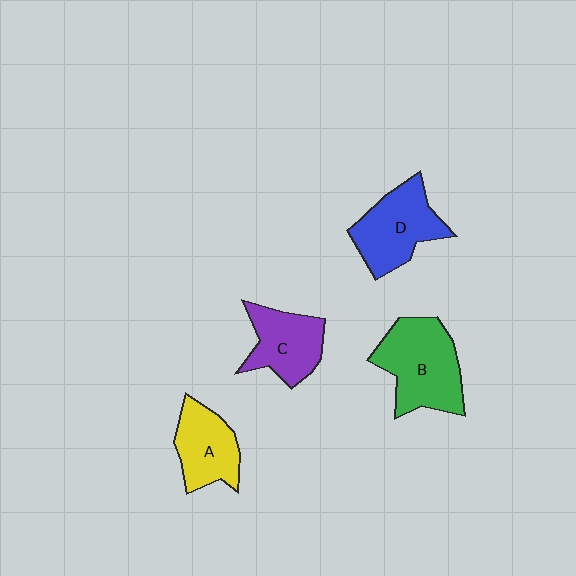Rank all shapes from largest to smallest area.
From largest to smallest: B (green), D (blue), C (purple), A (yellow).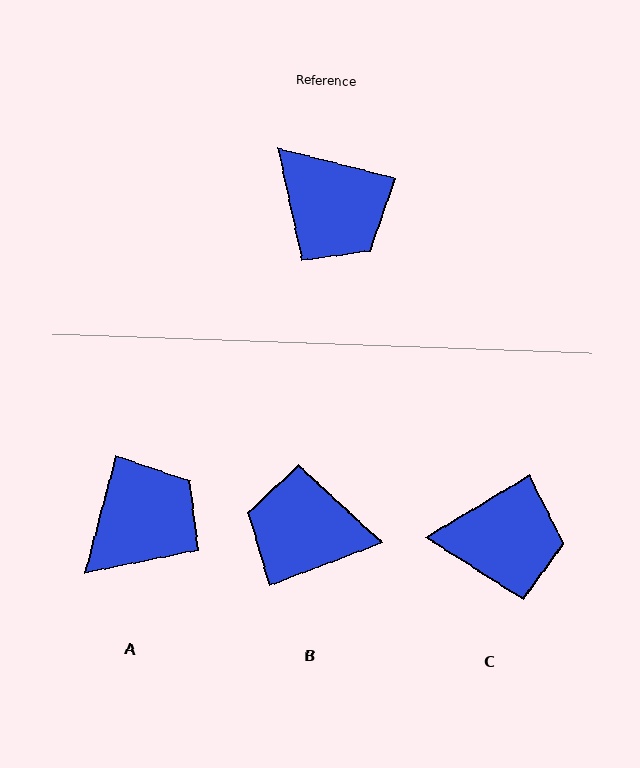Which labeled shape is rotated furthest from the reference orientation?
B, about 144 degrees away.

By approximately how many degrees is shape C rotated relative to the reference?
Approximately 46 degrees counter-clockwise.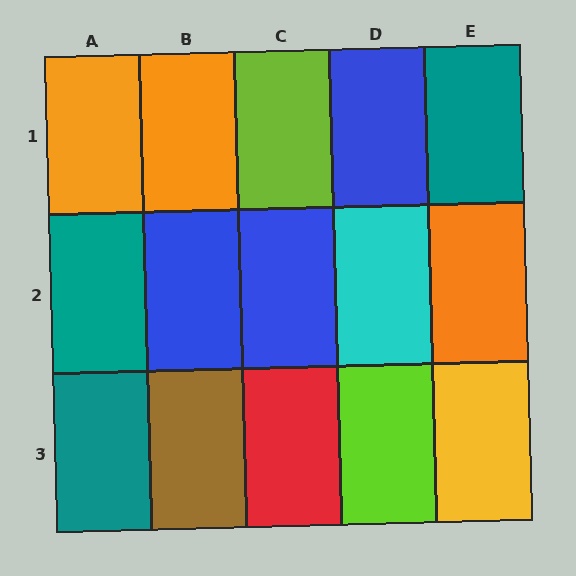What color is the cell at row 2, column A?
Teal.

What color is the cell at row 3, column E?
Yellow.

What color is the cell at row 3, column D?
Lime.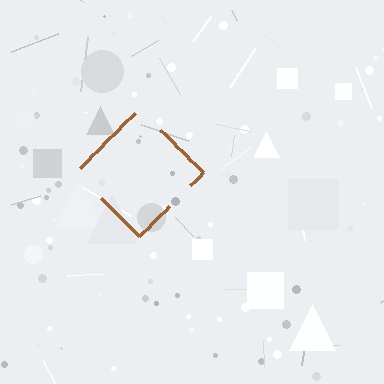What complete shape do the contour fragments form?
The contour fragments form a diamond.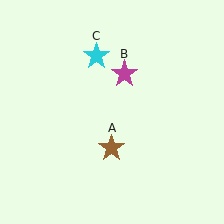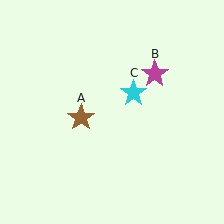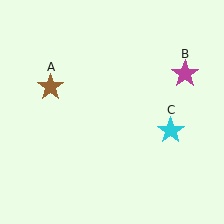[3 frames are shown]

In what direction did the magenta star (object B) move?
The magenta star (object B) moved right.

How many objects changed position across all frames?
3 objects changed position: brown star (object A), magenta star (object B), cyan star (object C).